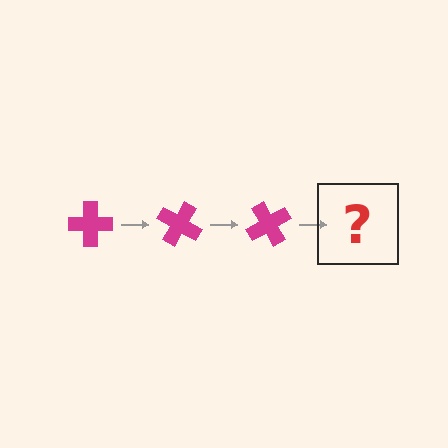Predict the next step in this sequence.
The next step is a magenta cross rotated 90 degrees.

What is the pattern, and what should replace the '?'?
The pattern is that the cross rotates 30 degrees each step. The '?' should be a magenta cross rotated 90 degrees.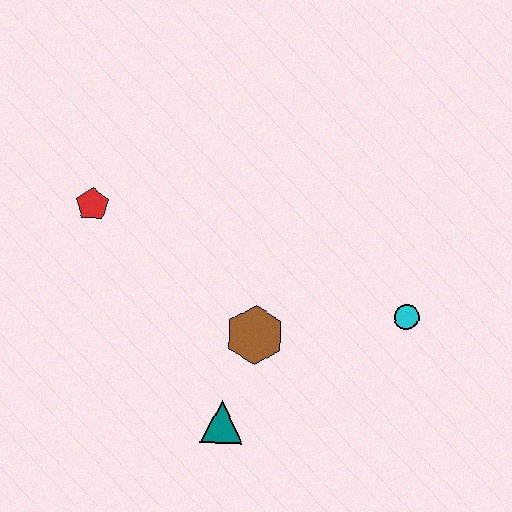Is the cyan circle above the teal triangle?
Yes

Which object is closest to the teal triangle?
The brown hexagon is closest to the teal triangle.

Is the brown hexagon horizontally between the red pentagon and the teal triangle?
No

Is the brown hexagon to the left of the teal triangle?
No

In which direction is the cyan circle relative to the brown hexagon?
The cyan circle is to the right of the brown hexagon.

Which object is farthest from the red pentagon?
The cyan circle is farthest from the red pentagon.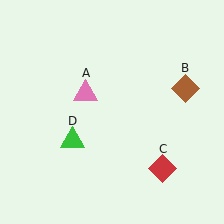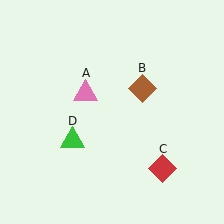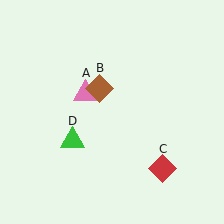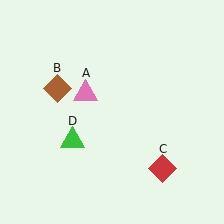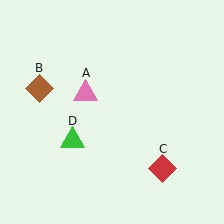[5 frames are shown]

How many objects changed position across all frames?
1 object changed position: brown diamond (object B).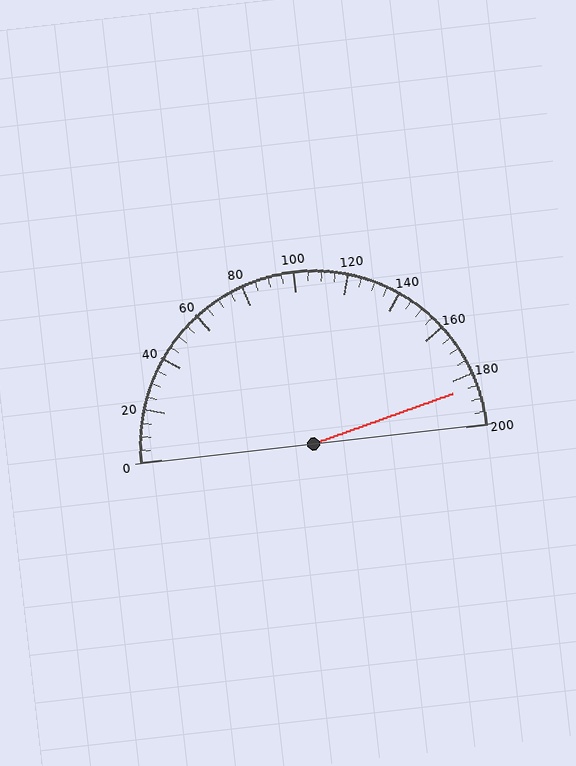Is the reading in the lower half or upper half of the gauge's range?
The reading is in the upper half of the range (0 to 200).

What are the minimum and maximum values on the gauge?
The gauge ranges from 0 to 200.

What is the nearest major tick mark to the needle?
The nearest major tick mark is 180.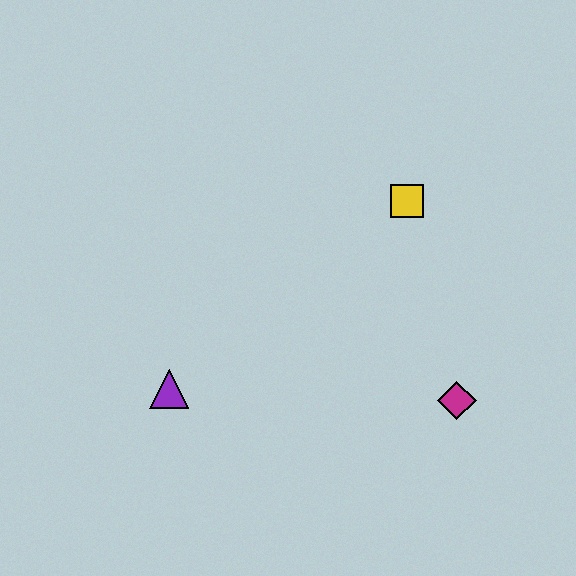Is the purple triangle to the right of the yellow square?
No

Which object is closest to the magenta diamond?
The yellow square is closest to the magenta diamond.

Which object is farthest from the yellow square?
The purple triangle is farthest from the yellow square.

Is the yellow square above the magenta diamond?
Yes